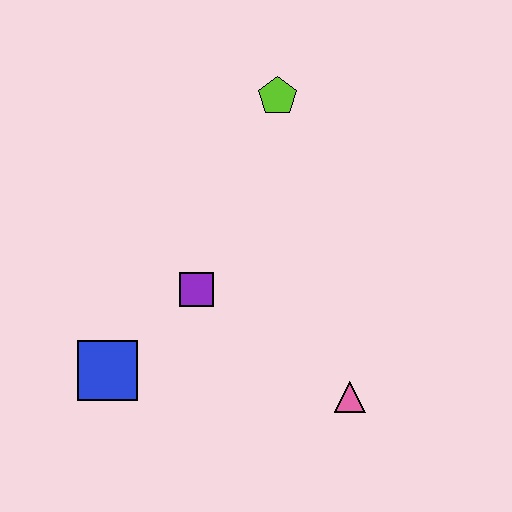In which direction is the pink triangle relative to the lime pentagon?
The pink triangle is below the lime pentagon.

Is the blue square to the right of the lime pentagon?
No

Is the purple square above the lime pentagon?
No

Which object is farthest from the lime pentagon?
The blue square is farthest from the lime pentagon.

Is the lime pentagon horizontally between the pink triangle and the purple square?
Yes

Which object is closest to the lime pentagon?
The purple square is closest to the lime pentagon.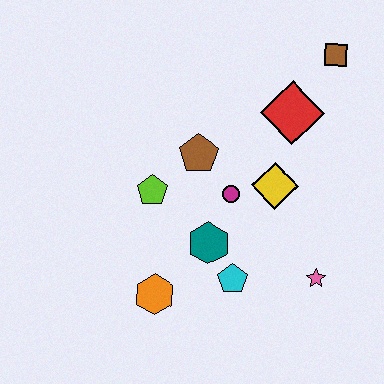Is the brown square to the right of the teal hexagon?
Yes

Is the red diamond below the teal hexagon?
No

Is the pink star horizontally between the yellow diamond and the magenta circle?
No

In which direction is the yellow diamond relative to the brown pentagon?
The yellow diamond is to the right of the brown pentagon.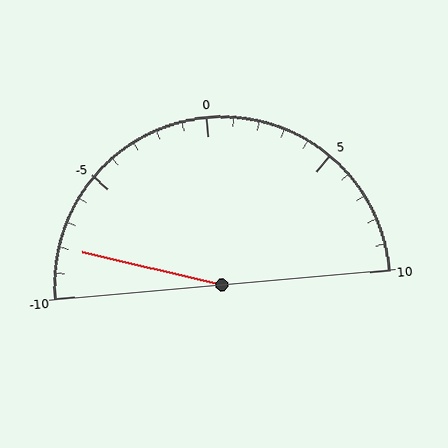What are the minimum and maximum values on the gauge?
The gauge ranges from -10 to 10.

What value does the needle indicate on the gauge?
The needle indicates approximately -8.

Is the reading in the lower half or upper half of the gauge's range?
The reading is in the lower half of the range (-10 to 10).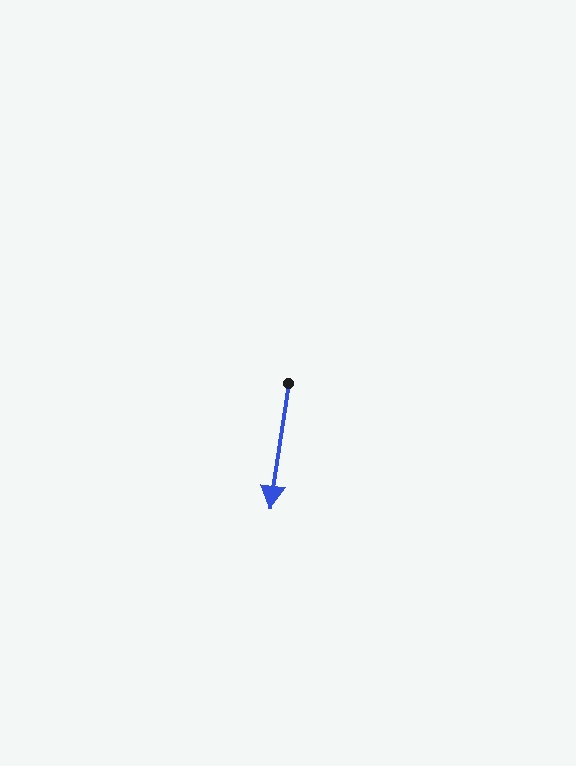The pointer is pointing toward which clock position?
Roughly 6 o'clock.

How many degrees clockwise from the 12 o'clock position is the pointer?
Approximately 188 degrees.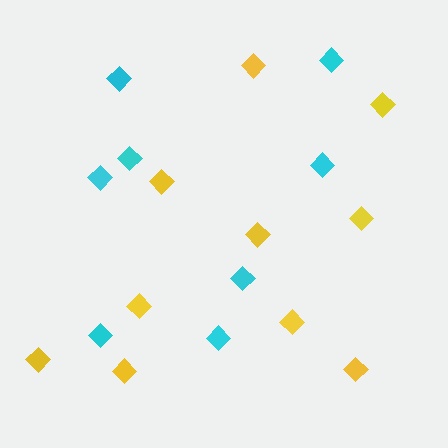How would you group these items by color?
There are 2 groups: one group of yellow diamonds (10) and one group of cyan diamonds (8).